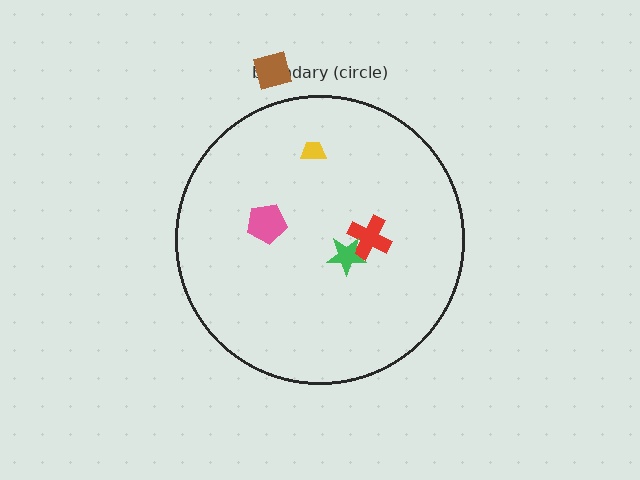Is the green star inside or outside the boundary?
Inside.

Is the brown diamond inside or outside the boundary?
Outside.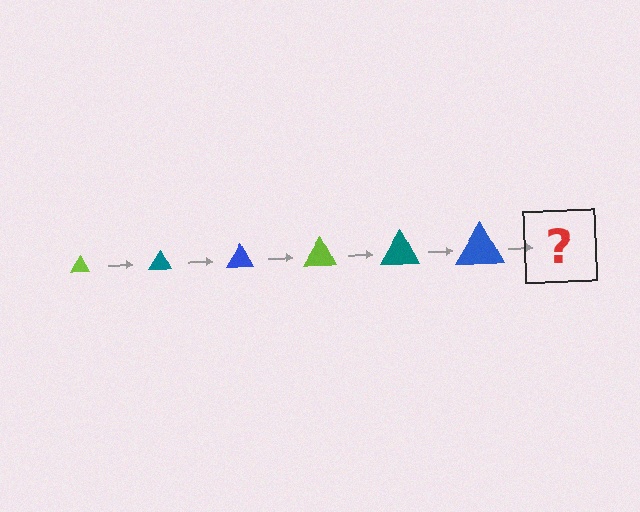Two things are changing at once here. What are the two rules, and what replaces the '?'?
The two rules are that the triangle grows larger each step and the color cycles through lime, teal, and blue. The '?' should be a lime triangle, larger than the previous one.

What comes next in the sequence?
The next element should be a lime triangle, larger than the previous one.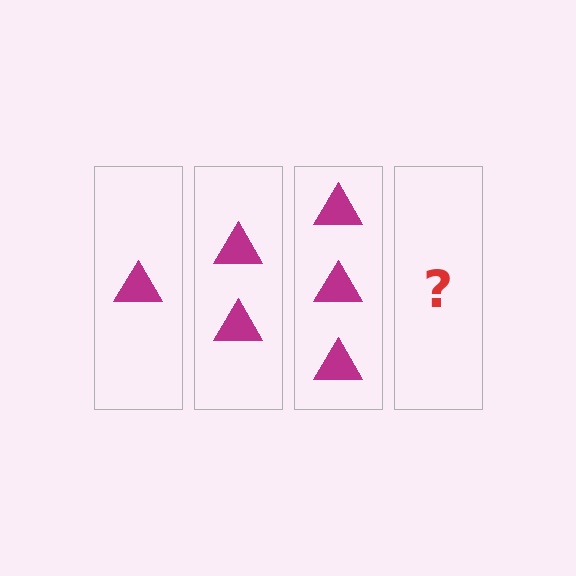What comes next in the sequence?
The next element should be 4 triangles.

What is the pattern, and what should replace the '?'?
The pattern is that each step adds one more triangle. The '?' should be 4 triangles.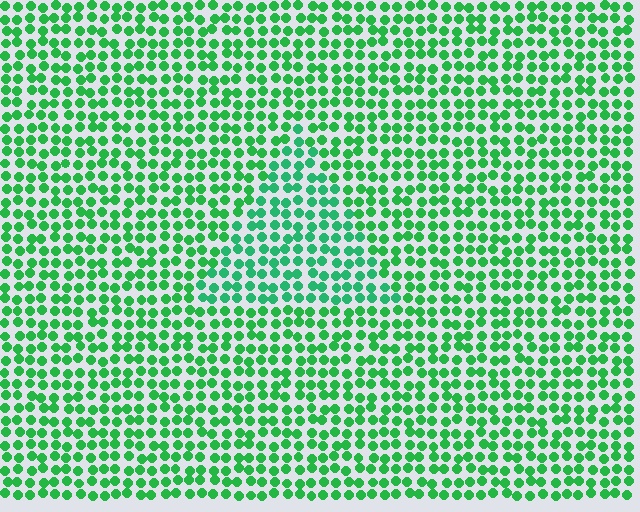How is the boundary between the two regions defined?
The boundary is defined purely by a slight shift in hue (about 17 degrees). Spacing, size, and orientation are identical on both sides.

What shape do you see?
I see a triangle.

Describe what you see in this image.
The image is filled with small green elements in a uniform arrangement. A triangle-shaped region is visible where the elements are tinted to a slightly different hue, forming a subtle color boundary.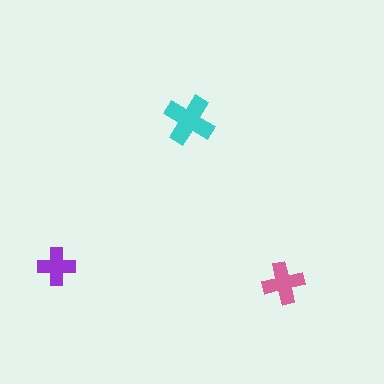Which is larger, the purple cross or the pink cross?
The pink one.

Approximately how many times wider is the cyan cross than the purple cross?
About 1.5 times wider.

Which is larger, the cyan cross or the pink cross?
The cyan one.